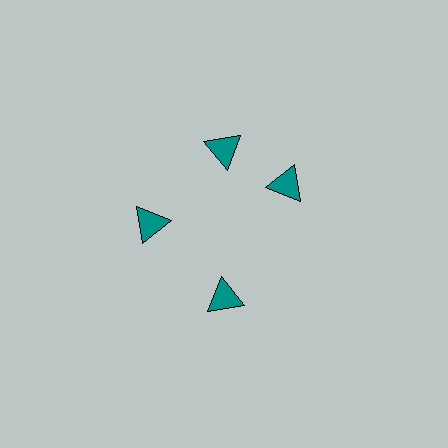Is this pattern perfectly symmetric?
No. The 4 teal triangles are arranged in a ring, but one element near the 3 o'clock position is rotated out of alignment along the ring, breaking the 4-fold rotational symmetry.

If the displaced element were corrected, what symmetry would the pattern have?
It would have 4-fold rotational symmetry — the pattern would map onto itself every 90 degrees.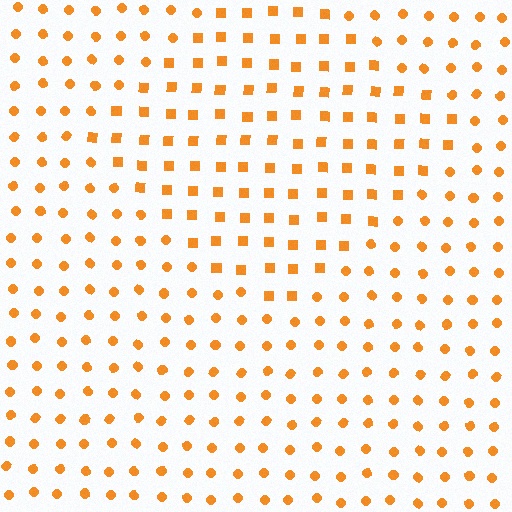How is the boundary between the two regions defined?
The boundary is defined by a change in element shape: squares inside vs. circles outside. All elements share the same color and spacing.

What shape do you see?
I see a diamond.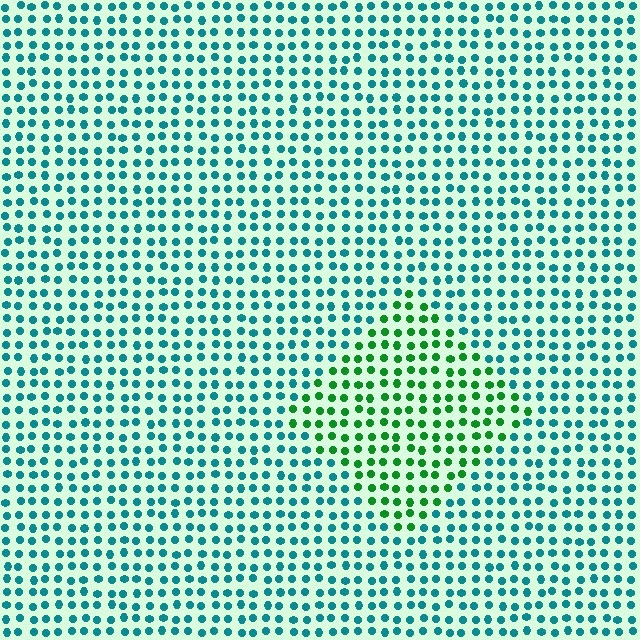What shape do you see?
I see a diamond.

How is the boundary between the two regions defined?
The boundary is defined purely by a slight shift in hue (about 51 degrees). Spacing, size, and orientation are identical on both sides.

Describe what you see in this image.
The image is filled with small teal elements in a uniform arrangement. A diamond-shaped region is visible where the elements are tinted to a slightly different hue, forming a subtle color boundary.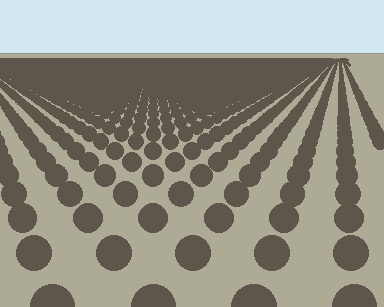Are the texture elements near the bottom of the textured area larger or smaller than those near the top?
Larger. Near the bottom, elements are closer to the viewer and appear at a bigger on-screen size.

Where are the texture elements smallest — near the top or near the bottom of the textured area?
Near the top.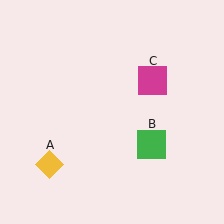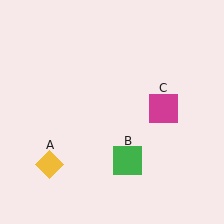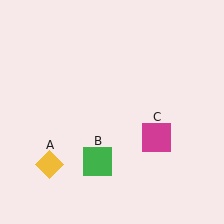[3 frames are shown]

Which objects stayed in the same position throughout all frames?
Yellow diamond (object A) remained stationary.